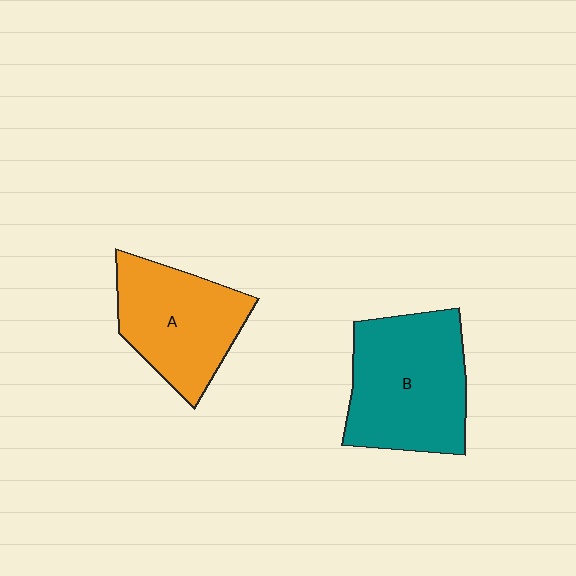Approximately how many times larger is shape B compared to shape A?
Approximately 1.2 times.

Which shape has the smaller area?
Shape A (orange).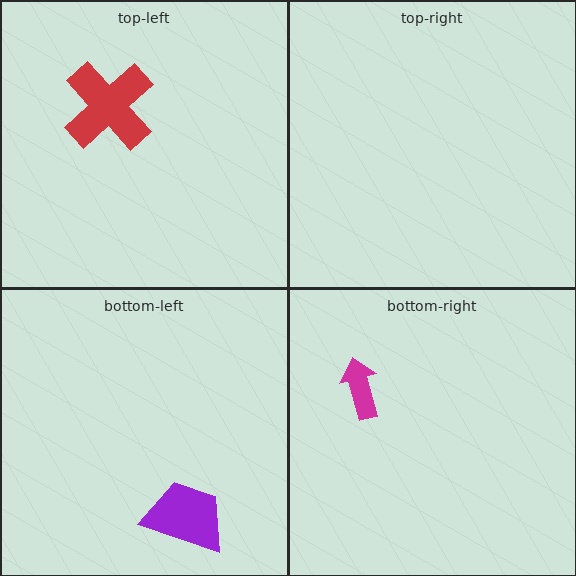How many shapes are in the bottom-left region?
1.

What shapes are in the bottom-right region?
The magenta arrow.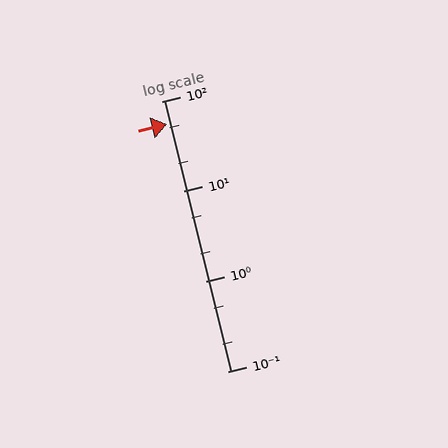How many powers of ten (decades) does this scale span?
The scale spans 3 decades, from 0.1 to 100.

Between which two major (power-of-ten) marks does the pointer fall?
The pointer is between 10 and 100.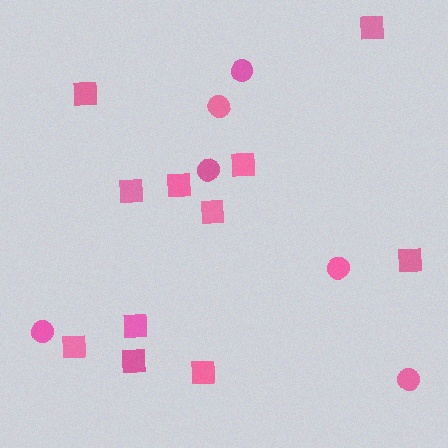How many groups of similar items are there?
There are 2 groups: one group of squares (11) and one group of circles (6).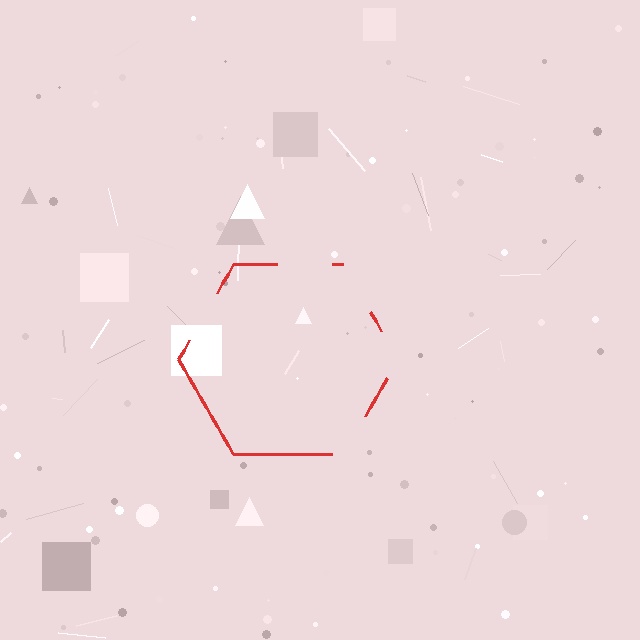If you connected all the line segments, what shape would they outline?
They would outline a hexagon.